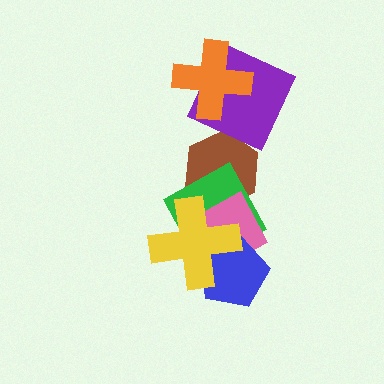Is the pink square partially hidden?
Yes, it is partially covered by another shape.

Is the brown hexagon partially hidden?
Yes, it is partially covered by another shape.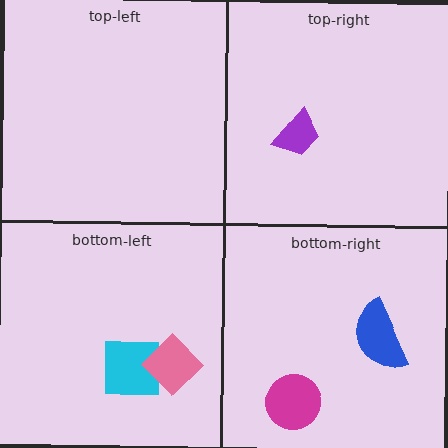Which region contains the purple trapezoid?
The top-right region.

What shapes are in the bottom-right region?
The magenta circle, the blue semicircle.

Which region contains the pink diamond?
The bottom-left region.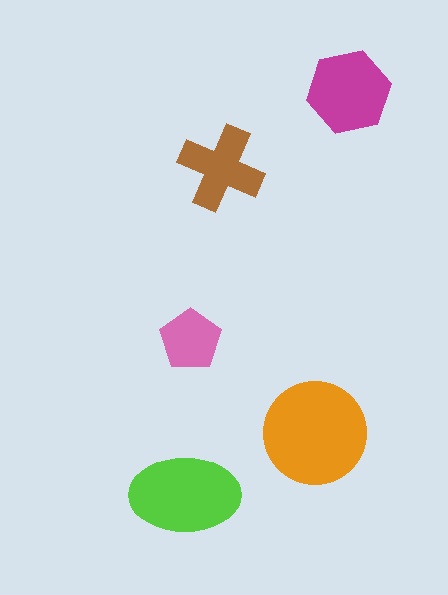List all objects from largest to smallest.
The orange circle, the lime ellipse, the magenta hexagon, the brown cross, the pink pentagon.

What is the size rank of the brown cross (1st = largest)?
4th.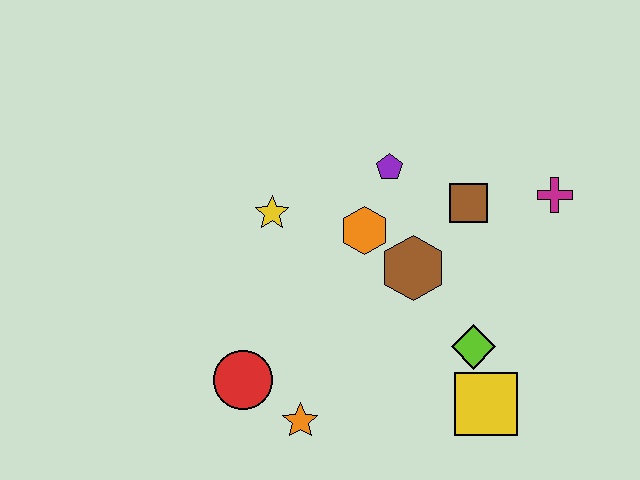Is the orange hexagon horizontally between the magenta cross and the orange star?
Yes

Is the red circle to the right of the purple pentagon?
No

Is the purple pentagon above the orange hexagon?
Yes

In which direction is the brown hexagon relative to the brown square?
The brown hexagon is below the brown square.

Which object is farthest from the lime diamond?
The yellow star is farthest from the lime diamond.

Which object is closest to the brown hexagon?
The orange hexagon is closest to the brown hexagon.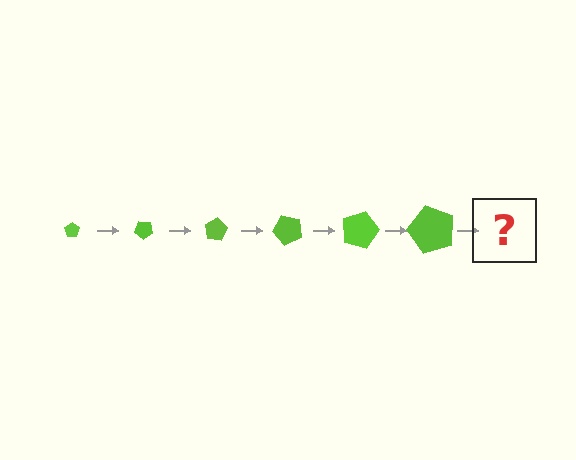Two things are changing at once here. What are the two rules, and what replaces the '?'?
The two rules are that the pentagon grows larger each step and it rotates 40 degrees each step. The '?' should be a pentagon, larger than the previous one and rotated 240 degrees from the start.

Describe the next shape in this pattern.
It should be a pentagon, larger than the previous one and rotated 240 degrees from the start.